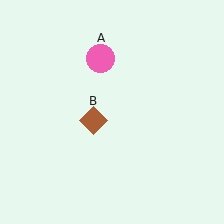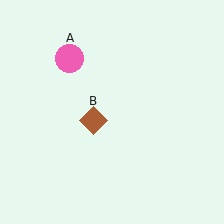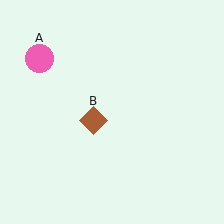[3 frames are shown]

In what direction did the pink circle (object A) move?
The pink circle (object A) moved left.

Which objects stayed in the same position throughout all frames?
Brown diamond (object B) remained stationary.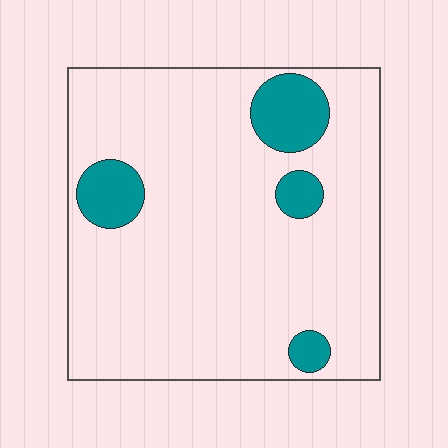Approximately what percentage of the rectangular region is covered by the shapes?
Approximately 10%.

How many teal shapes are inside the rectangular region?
4.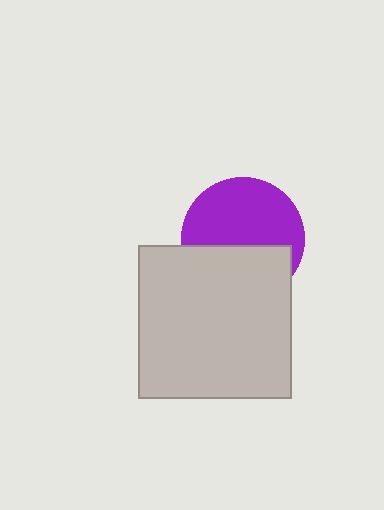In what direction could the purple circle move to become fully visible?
The purple circle could move up. That would shift it out from behind the light gray square entirely.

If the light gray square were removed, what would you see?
You would see the complete purple circle.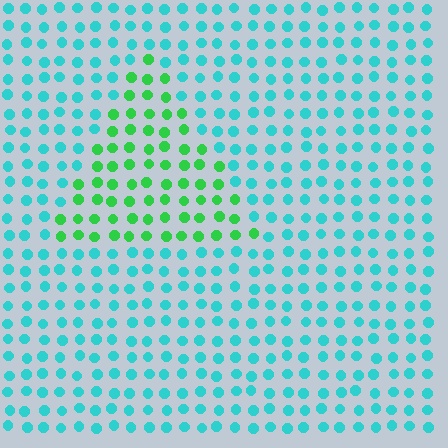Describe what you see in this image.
The image is filled with small cyan elements in a uniform arrangement. A triangle-shaped region is visible where the elements are tinted to a slightly different hue, forming a subtle color boundary.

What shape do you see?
I see a triangle.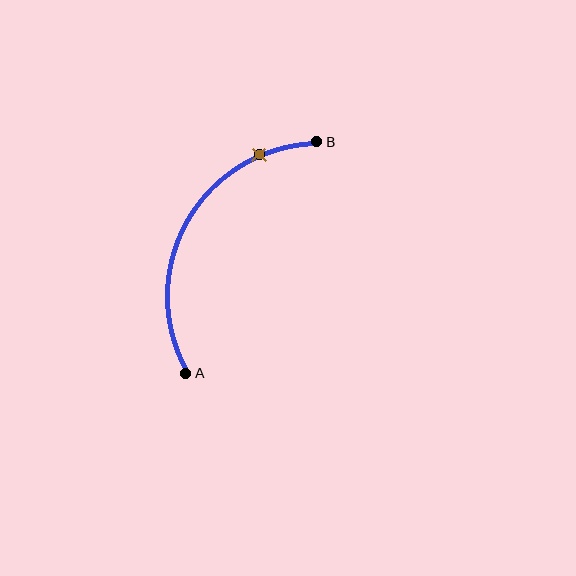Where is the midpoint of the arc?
The arc midpoint is the point on the curve farthest from the straight line joining A and B. It sits to the left of that line.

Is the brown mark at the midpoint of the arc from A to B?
No. The brown mark lies on the arc but is closer to endpoint B. The arc midpoint would be at the point on the curve equidistant along the arc from both A and B.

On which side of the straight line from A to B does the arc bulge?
The arc bulges to the left of the straight line connecting A and B.